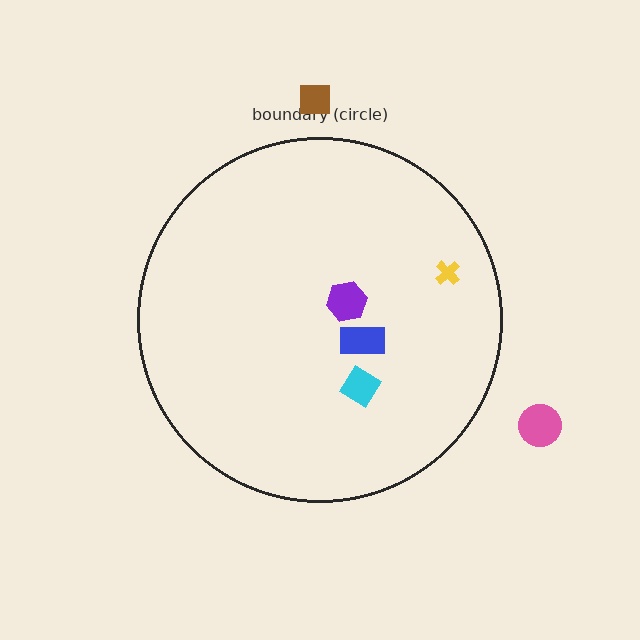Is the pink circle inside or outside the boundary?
Outside.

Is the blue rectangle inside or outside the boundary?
Inside.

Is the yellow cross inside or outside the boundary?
Inside.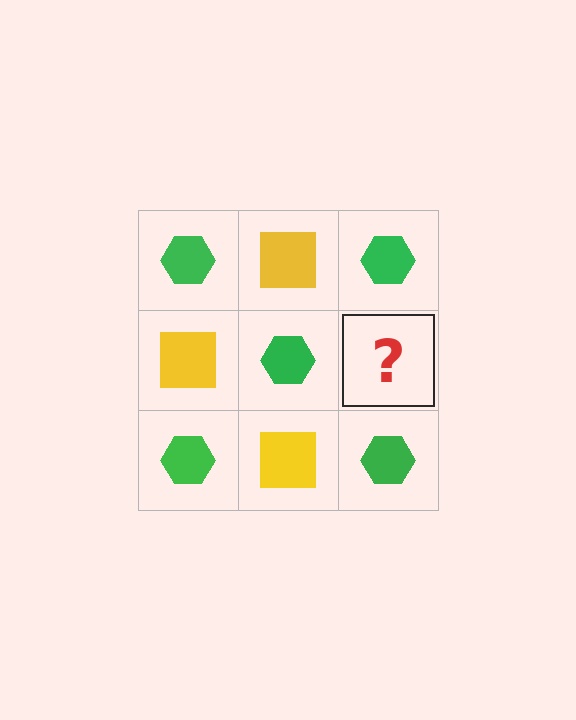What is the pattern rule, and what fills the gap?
The rule is that it alternates green hexagon and yellow square in a checkerboard pattern. The gap should be filled with a yellow square.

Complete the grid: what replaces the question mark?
The question mark should be replaced with a yellow square.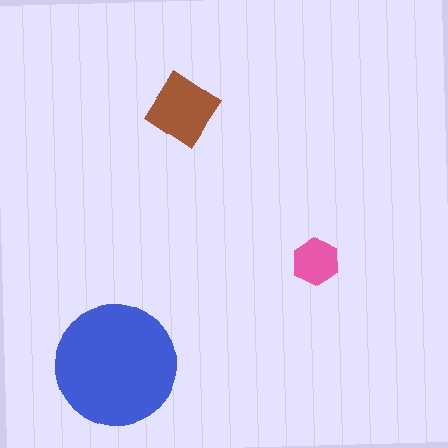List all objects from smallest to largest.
The pink hexagon, the brown diamond, the blue circle.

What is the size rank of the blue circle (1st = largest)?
1st.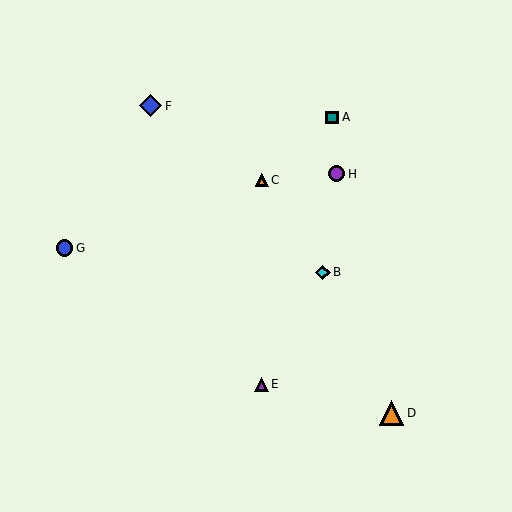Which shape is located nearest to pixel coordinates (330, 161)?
The purple circle (labeled H) at (336, 174) is nearest to that location.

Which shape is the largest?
The orange triangle (labeled D) is the largest.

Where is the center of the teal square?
The center of the teal square is at (332, 117).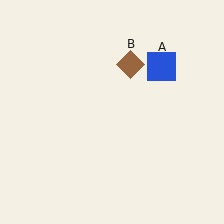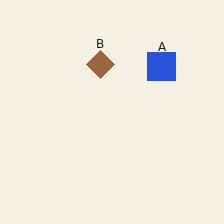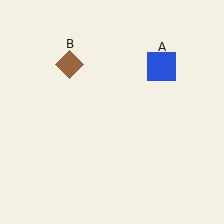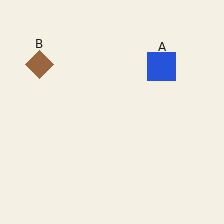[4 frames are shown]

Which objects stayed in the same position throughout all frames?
Blue square (object A) remained stationary.